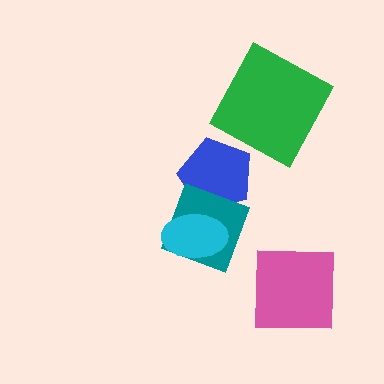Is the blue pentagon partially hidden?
Yes, it is partially covered by another shape.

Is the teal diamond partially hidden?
Yes, it is partially covered by another shape.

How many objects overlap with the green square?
0 objects overlap with the green square.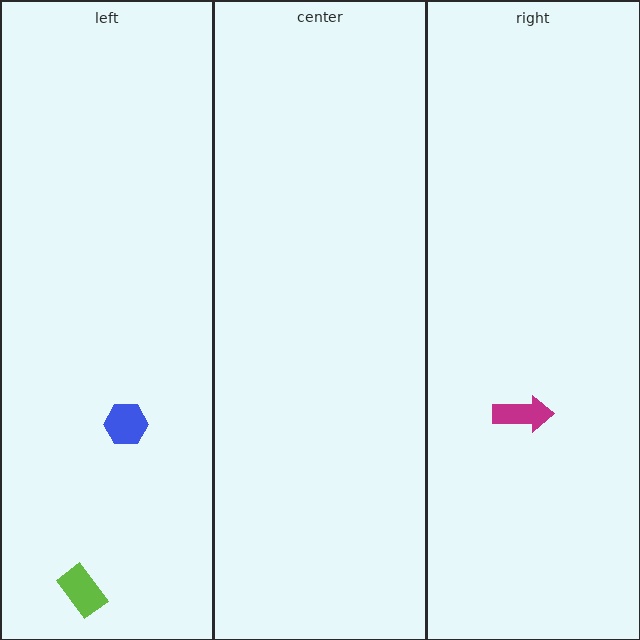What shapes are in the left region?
The blue hexagon, the lime rectangle.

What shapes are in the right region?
The magenta arrow.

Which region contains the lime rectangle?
The left region.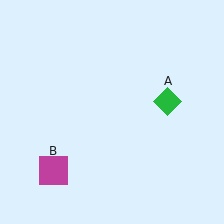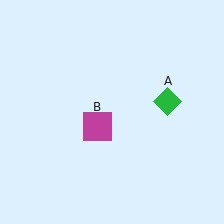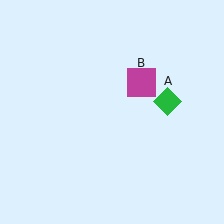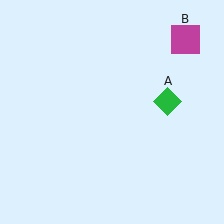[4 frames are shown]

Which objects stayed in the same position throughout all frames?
Green diamond (object A) remained stationary.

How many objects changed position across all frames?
1 object changed position: magenta square (object B).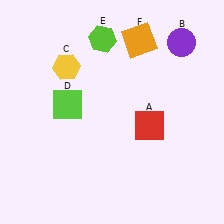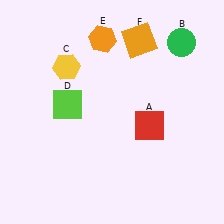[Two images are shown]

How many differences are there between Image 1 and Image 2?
There are 2 differences between the two images.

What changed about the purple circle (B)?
In Image 1, B is purple. In Image 2, it changed to green.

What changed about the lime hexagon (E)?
In Image 1, E is lime. In Image 2, it changed to orange.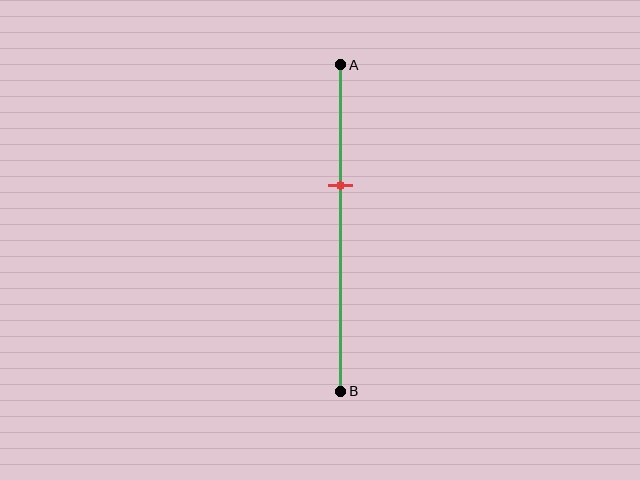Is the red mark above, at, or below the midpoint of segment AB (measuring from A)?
The red mark is above the midpoint of segment AB.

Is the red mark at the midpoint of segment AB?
No, the mark is at about 35% from A, not at the 50% midpoint.